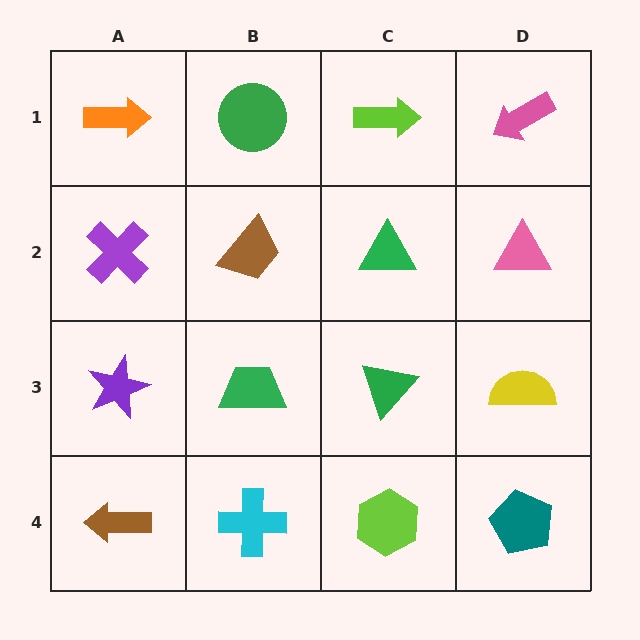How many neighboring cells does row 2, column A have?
3.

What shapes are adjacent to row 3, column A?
A purple cross (row 2, column A), a brown arrow (row 4, column A), a green trapezoid (row 3, column B).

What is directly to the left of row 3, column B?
A purple star.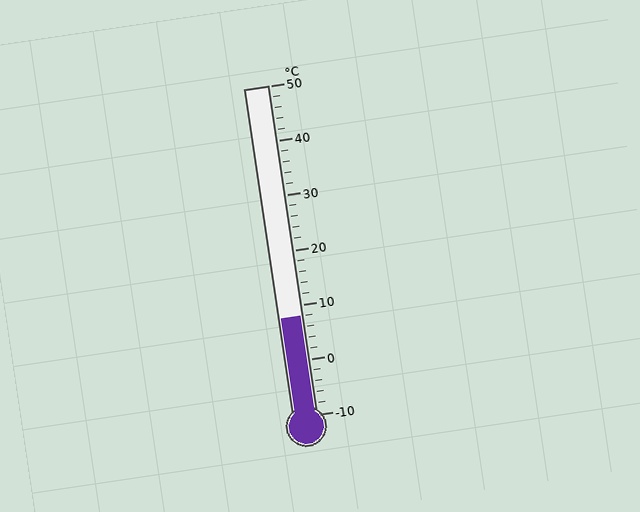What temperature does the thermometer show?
The thermometer shows approximately 8°C.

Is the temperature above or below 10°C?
The temperature is below 10°C.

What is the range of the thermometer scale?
The thermometer scale ranges from -10°C to 50°C.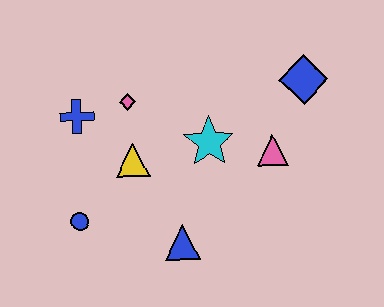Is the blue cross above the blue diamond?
No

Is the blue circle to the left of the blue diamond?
Yes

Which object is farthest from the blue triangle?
The blue diamond is farthest from the blue triangle.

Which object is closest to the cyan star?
The pink triangle is closest to the cyan star.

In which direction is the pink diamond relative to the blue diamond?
The pink diamond is to the left of the blue diamond.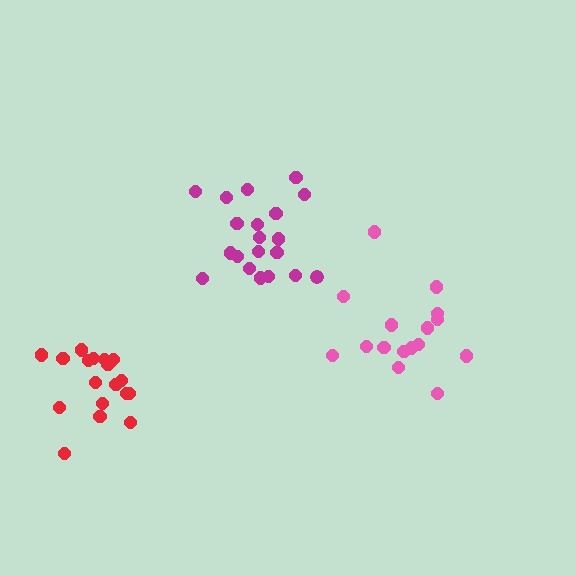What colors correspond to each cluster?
The clusters are colored: pink, magenta, red.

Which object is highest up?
The magenta cluster is topmost.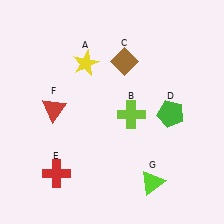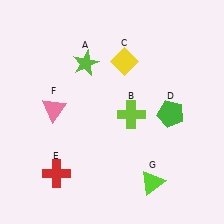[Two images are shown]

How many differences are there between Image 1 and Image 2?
There are 3 differences between the two images.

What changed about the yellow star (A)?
In Image 1, A is yellow. In Image 2, it changed to lime.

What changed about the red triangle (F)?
In Image 1, F is red. In Image 2, it changed to pink.